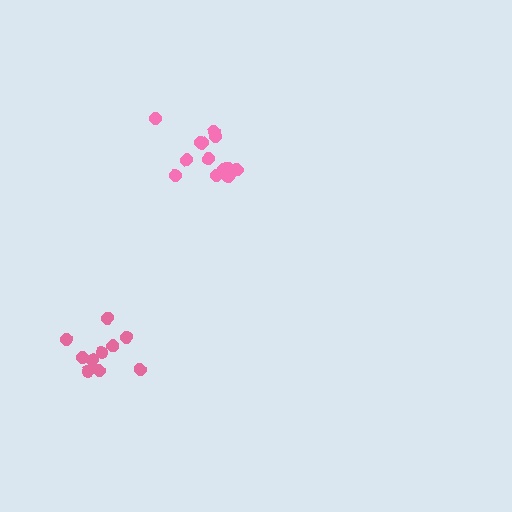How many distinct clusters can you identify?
There are 2 distinct clusters.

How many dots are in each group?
Group 1: 14 dots, Group 2: 11 dots (25 total).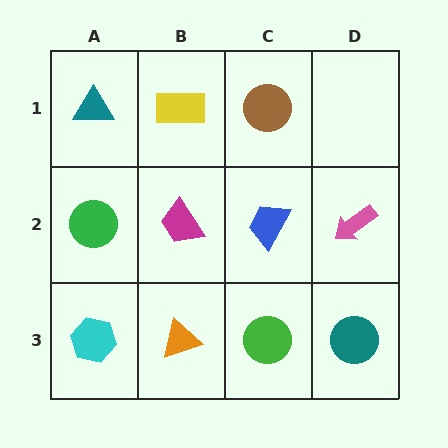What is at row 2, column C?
A blue trapezoid.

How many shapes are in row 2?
4 shapes.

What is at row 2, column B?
A magenta trapezoid.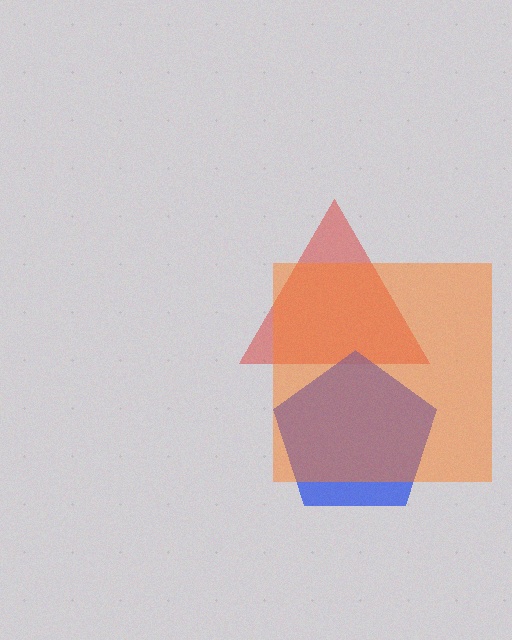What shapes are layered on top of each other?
The layered shapes are: a red triangle, a blue pentagon, an orange square.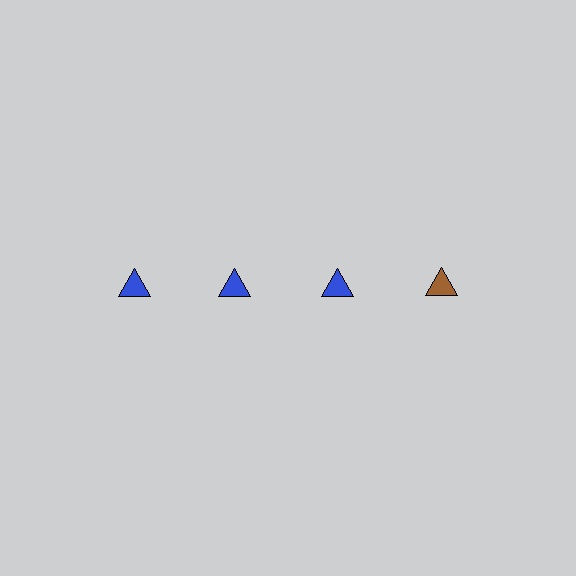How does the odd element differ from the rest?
It has a different color: brown instead of blue.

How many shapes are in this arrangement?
There are 4 shapes arranged in a grid pattern.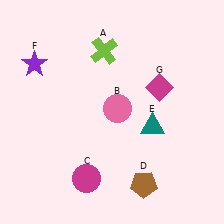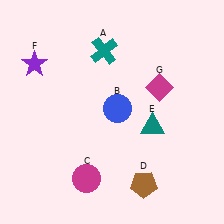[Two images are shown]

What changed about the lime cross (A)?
In Image 1, A is lime. In Image 2, it changed to teal.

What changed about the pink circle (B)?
In Image 1, B is pink. In Image 2, it changed to blue.